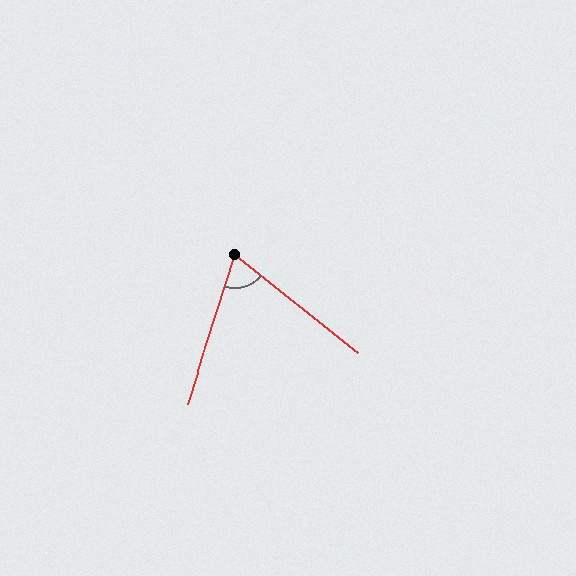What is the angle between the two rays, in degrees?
Approximately 69 degrees.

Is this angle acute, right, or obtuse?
It is acute.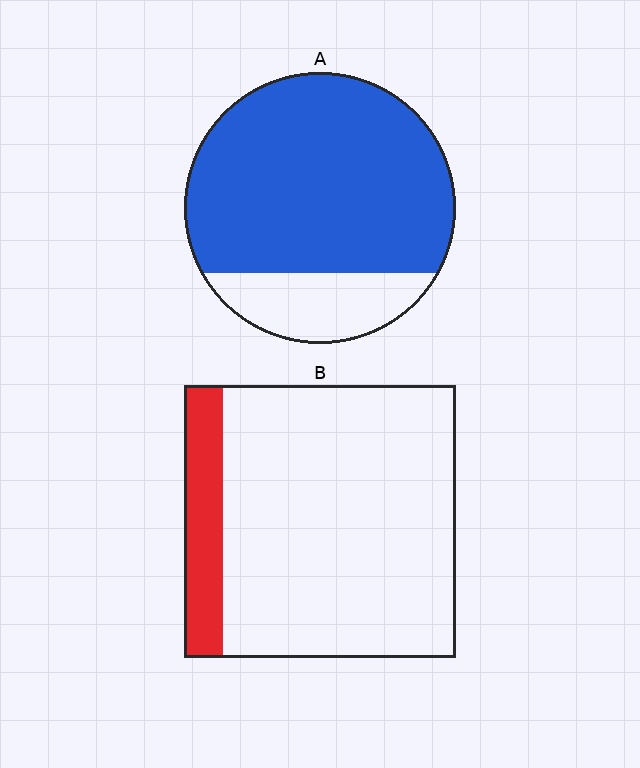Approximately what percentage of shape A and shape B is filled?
A is approximately 80% and B is approximately 15%.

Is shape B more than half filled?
No.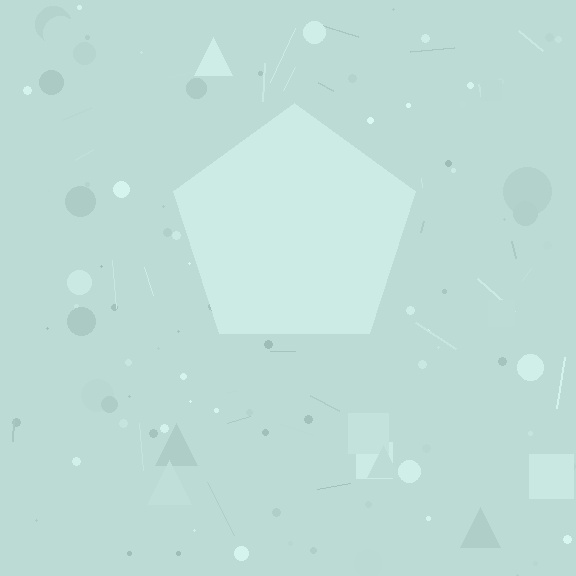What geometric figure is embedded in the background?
A pentagon is embedded in the background.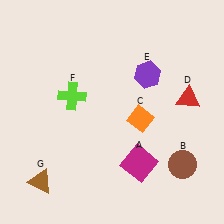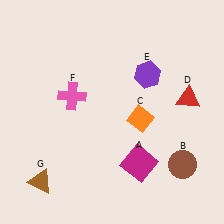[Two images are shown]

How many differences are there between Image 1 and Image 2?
There is 1 difference between the two images.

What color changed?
The cross (F) changed from lime in Image 1 to pink in Image 2.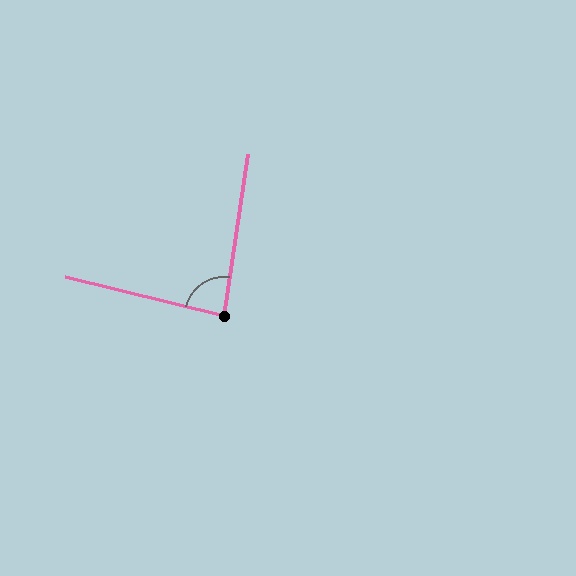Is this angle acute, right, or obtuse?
It is acute.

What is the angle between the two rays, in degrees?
Approximately 85 degrees.